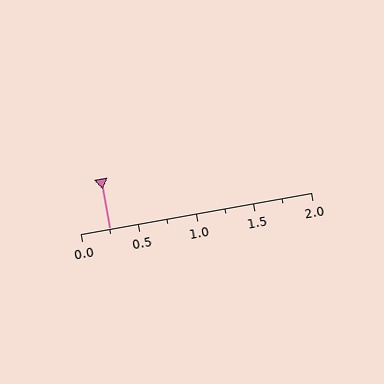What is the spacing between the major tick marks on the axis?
The major ticks are spaced 0.5 apart.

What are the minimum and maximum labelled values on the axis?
The axis runs from 0.0 to 2.0.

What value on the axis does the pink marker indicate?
The marker indicates approximately 0.25.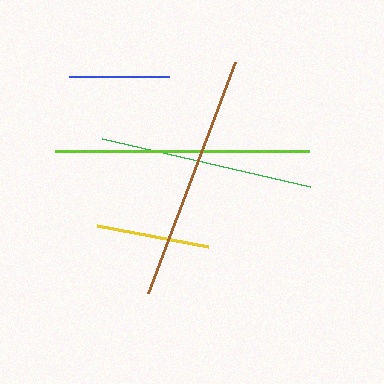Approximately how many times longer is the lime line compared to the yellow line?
The lime line is approximately 2.2 times the length of the yellow line.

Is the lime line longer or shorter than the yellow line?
The lime line is longer than the yellow line.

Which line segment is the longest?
The lime line is the longest at approximately 253 pixels.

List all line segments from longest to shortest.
From longest to shortest: lime, brown, green, yellow, blue.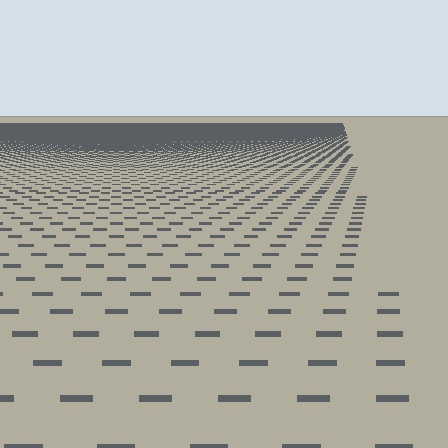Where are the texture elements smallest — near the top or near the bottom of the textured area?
Near the top.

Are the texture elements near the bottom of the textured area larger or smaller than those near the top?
Larger. Near the bottom, elements are closer to the viewer and appear at a bigger on-screen size.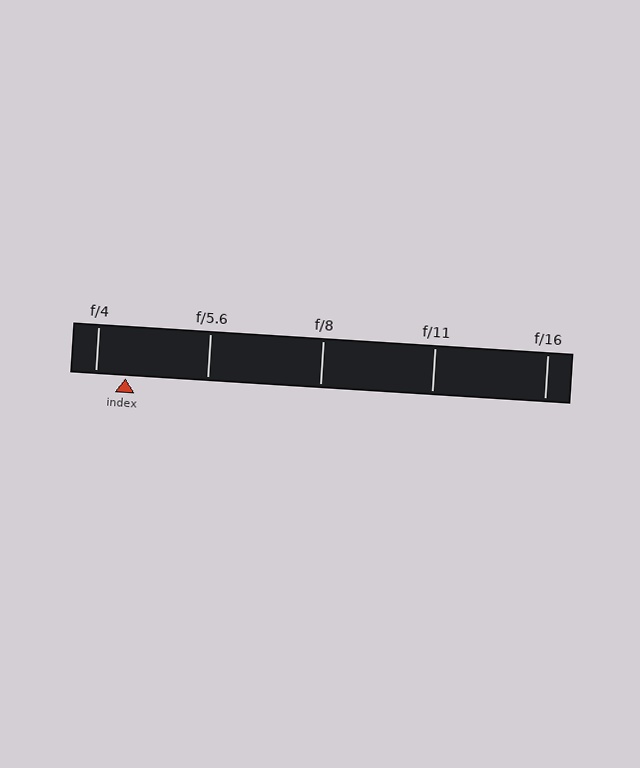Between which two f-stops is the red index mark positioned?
The index mark is between f/4 and f/5.6.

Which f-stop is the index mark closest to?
The index mark is closest to f/4.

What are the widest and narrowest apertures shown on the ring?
The widest aperture shown is f/4 and the narrowest is f/16.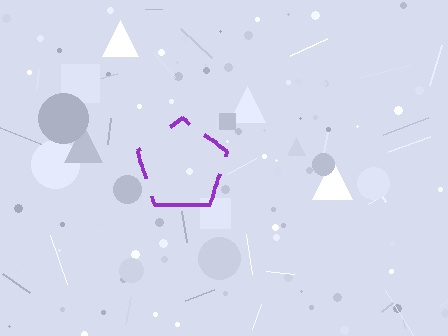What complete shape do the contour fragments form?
The contour fragments form a pentagon.